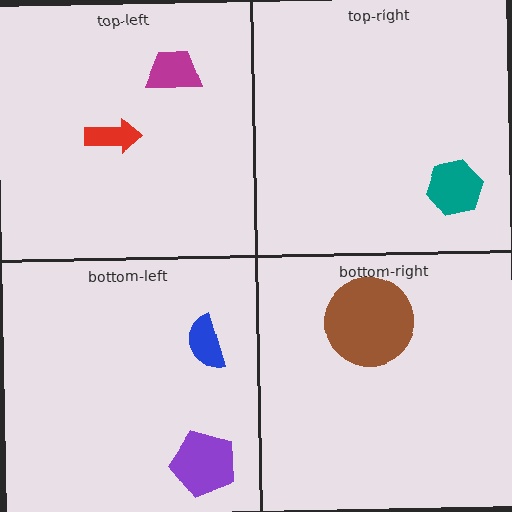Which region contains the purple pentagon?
The bottom-left region.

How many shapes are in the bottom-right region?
1.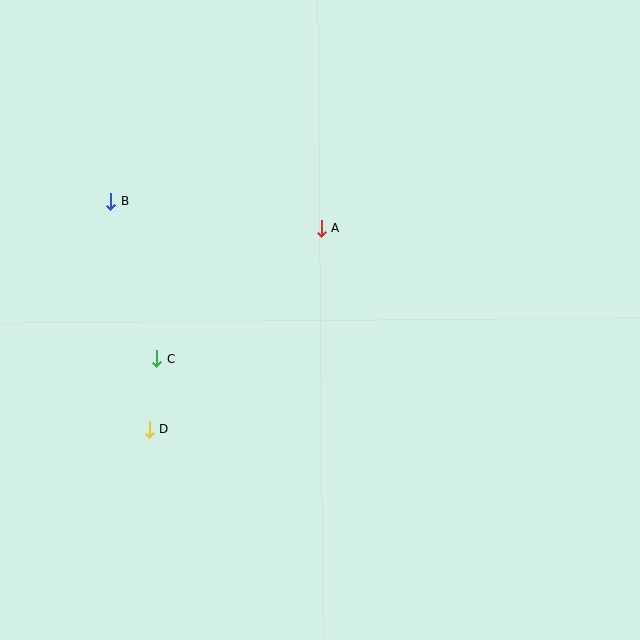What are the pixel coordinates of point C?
Point C is at (157, 359).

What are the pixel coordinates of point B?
Point B is at (111, 201).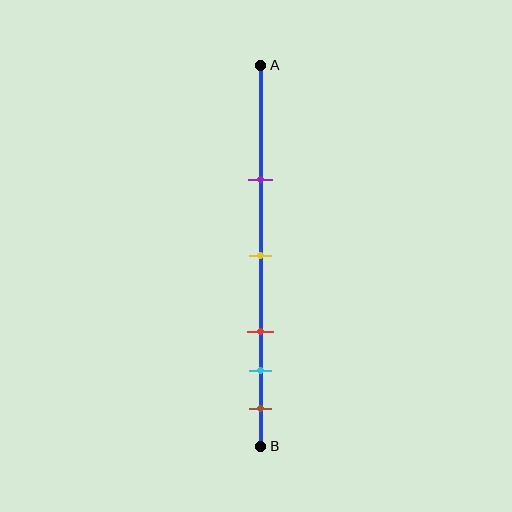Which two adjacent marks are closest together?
The cyan and brown marks are the closest adjacent pair.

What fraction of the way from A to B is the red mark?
The red mark is approximately 70% (0.7) of the way from A to B.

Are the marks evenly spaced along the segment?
No, the marks are not evenly spaced.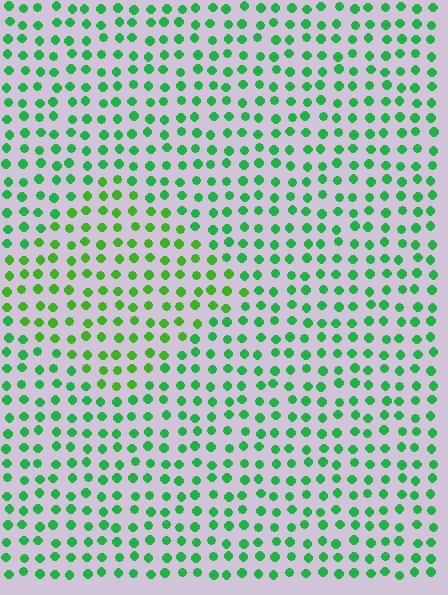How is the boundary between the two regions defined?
The boundary is defined purely by a slight shift in hue (about 27 degrees). Spacing, size, and orientation are identical on both sides.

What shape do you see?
I see a diamond.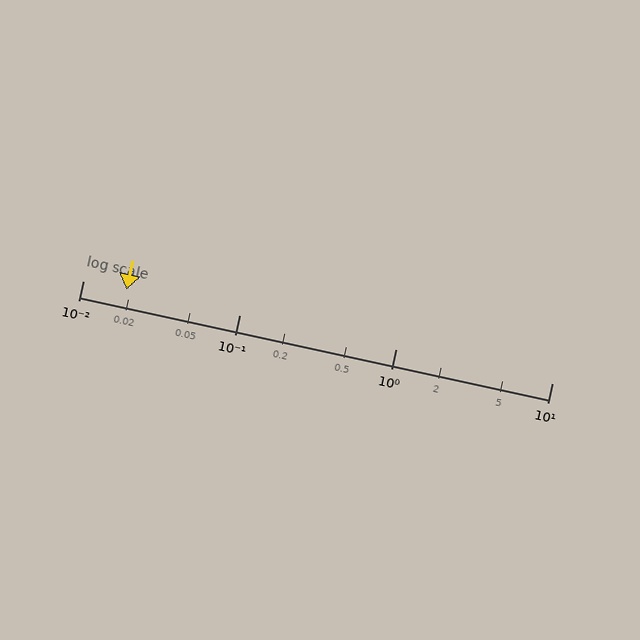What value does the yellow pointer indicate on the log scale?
The pointer indicates approximately 0.019.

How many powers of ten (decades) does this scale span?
The scale spans 3 decades, from 0.01 to 10.